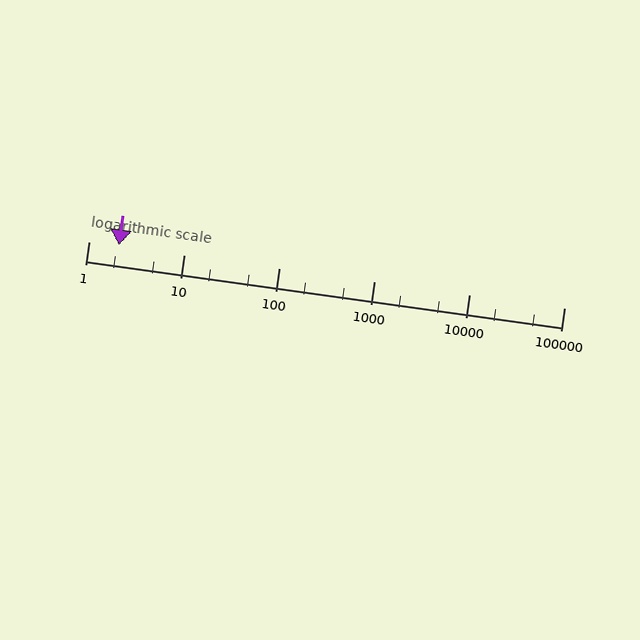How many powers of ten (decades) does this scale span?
The scale spans 5 decades, from 1 to 100000.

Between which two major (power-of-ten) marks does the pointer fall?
The pointer is between 1 and 10.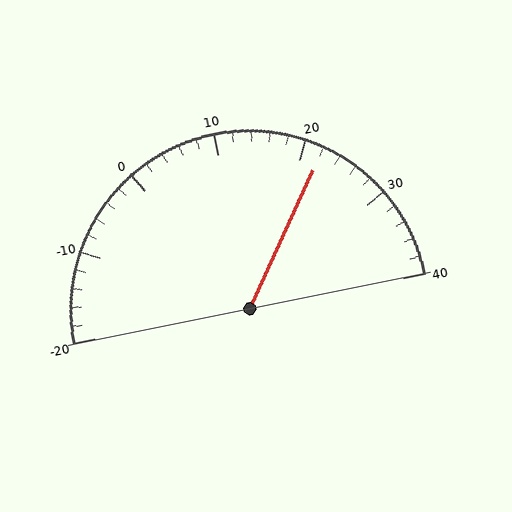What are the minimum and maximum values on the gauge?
The gauge ranges from -20 to 40.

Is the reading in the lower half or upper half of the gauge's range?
The reading is in the upper half of the range (-20 to 40).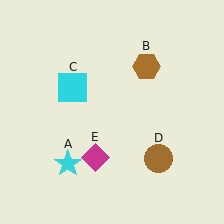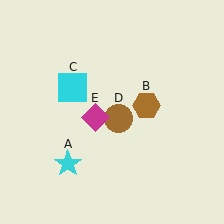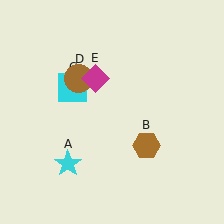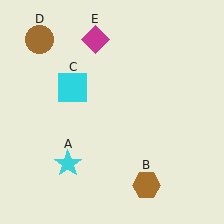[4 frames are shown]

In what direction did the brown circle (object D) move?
The brown circle (object D) moved up and to the left.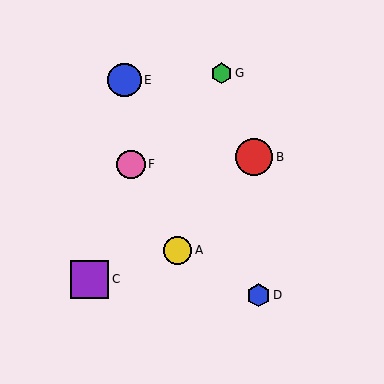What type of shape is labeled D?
Shape D is a blue hexagon.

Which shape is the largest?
The purple square (labeled C) is the largest.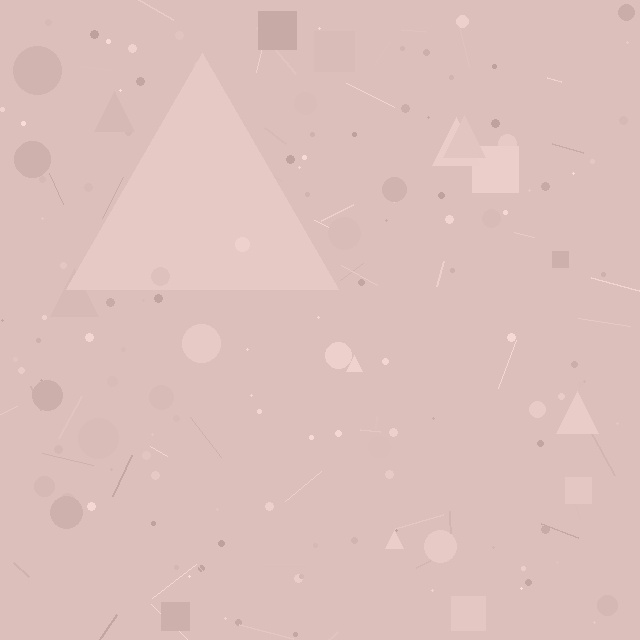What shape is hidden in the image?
A triangle is hidden in the image.